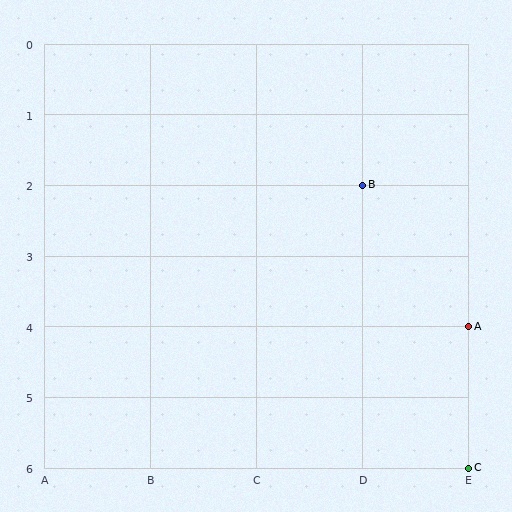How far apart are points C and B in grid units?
Points C and B are 1 column and 4 rows apart (about 4.1 grid units diagonally).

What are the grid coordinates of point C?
Point C is at grid coordinates (E, 6).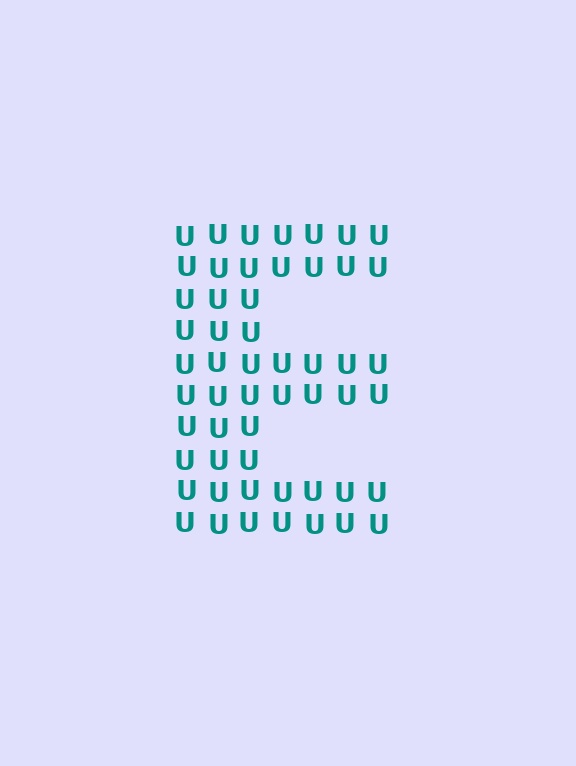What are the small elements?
The small elements are letter U's.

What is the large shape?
The large shape is the letter E.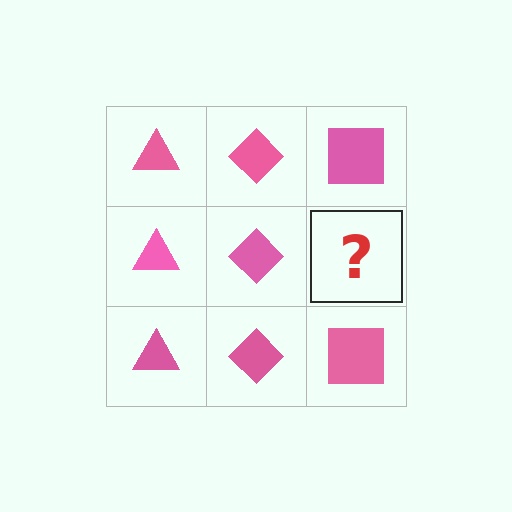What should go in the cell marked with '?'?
The missing cell should contain a pink square.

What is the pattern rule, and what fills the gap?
The rule is that each column has a consistent shape. The gap should be filled with a pink square.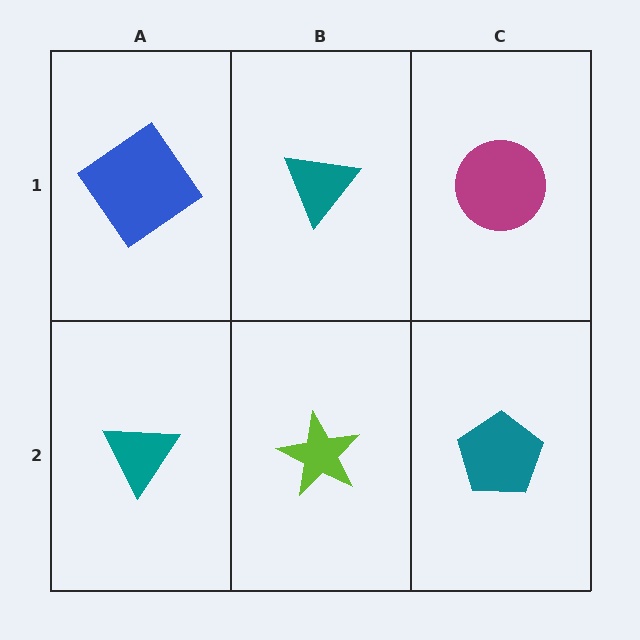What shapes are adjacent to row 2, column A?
A blue diamond (row 1, column A), a lime star (row 2, column B).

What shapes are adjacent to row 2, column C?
A magenta circle (row 1, column C), a lime star (row 2, column B).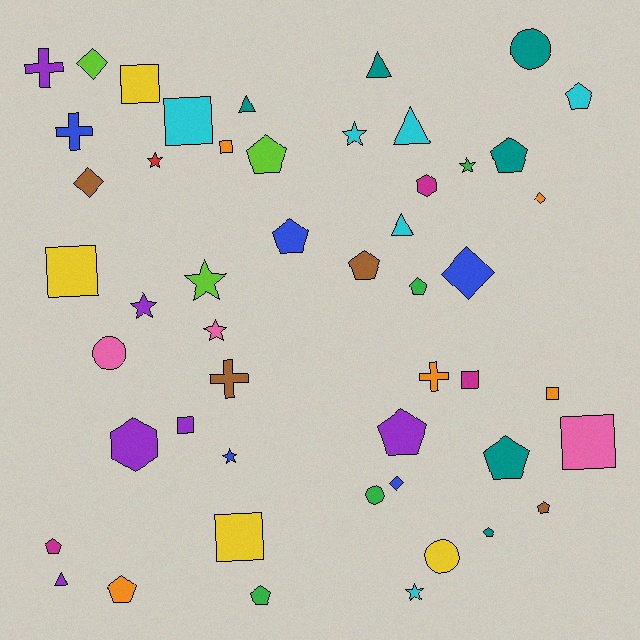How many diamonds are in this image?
There are 5 diamonds.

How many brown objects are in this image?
There are 4 brown objects.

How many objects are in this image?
There are 50 objects.